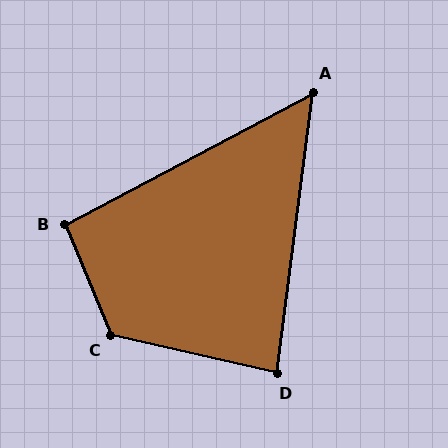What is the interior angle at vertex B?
Approximately 96 degrees (obtuse).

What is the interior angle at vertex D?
Approximately 84 degrees (acute).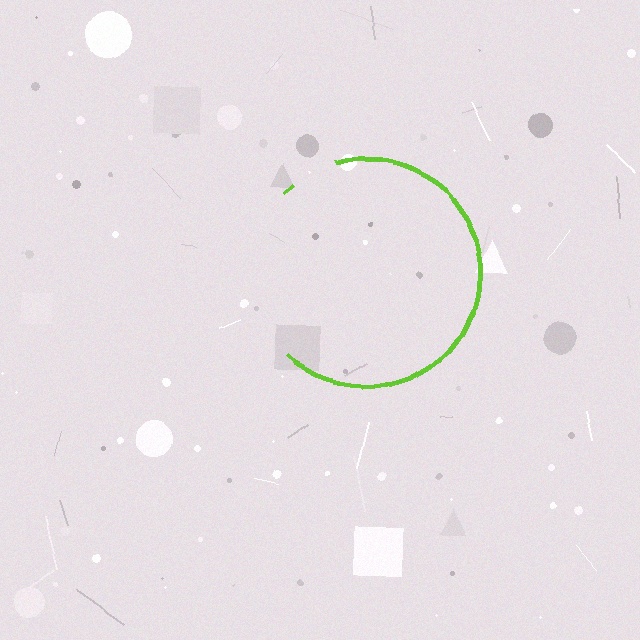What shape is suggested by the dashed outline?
The dashed outline suggests a circle.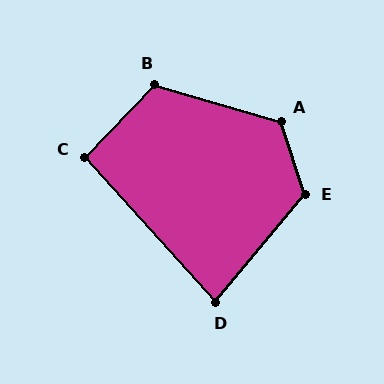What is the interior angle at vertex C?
Approximately 94 degrees (approximately right).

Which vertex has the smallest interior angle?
D, at approximately 82 degrees.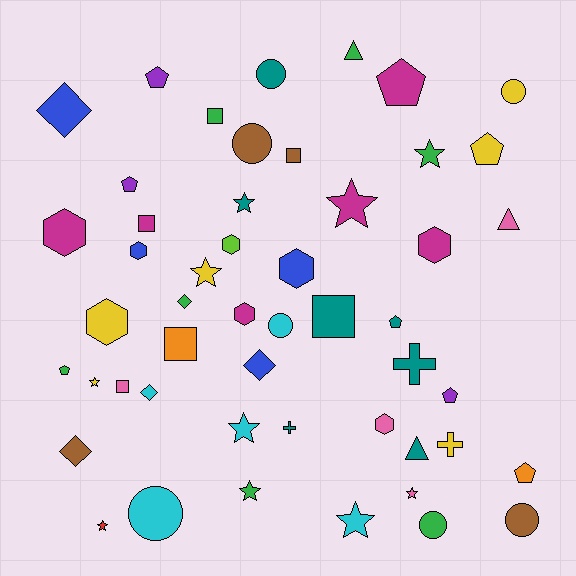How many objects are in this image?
There are 50 objects.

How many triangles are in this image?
There are 3 triangles.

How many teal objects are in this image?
There are 7 teal objects.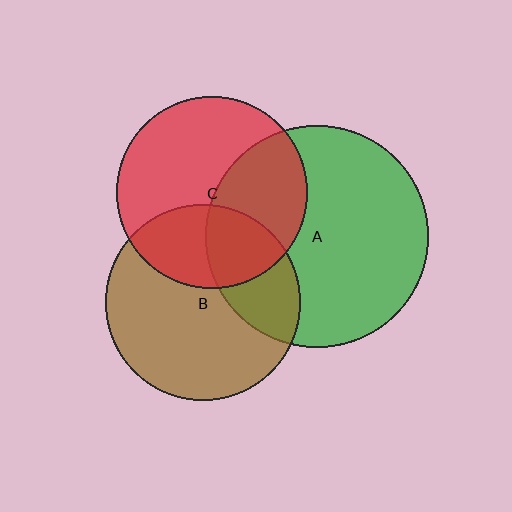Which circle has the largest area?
Circle A (green).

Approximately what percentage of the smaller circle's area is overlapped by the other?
Approximately 30%.